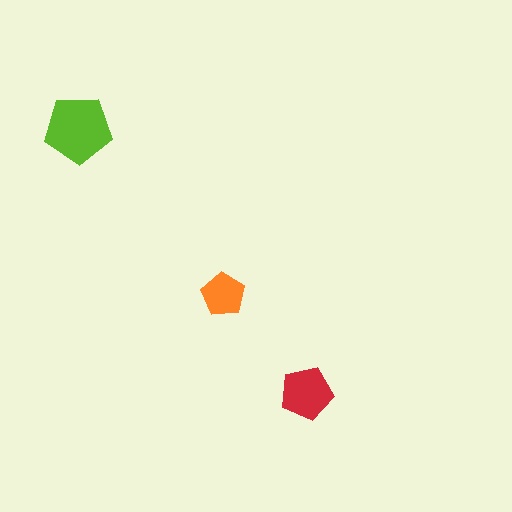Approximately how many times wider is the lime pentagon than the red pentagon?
About 1.5 times wider.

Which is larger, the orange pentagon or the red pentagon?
The red one.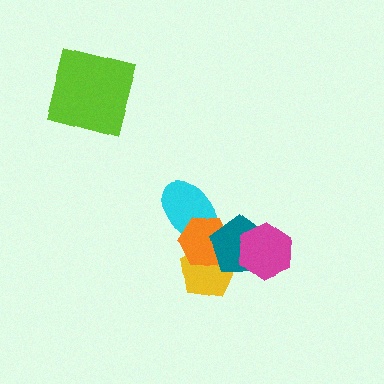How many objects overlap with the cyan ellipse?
1 object overlaps with the cyan ellipse.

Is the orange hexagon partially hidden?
Yes, it is partially covered by another shape.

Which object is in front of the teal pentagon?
The magenta hexagon is in front of the teal pentagon.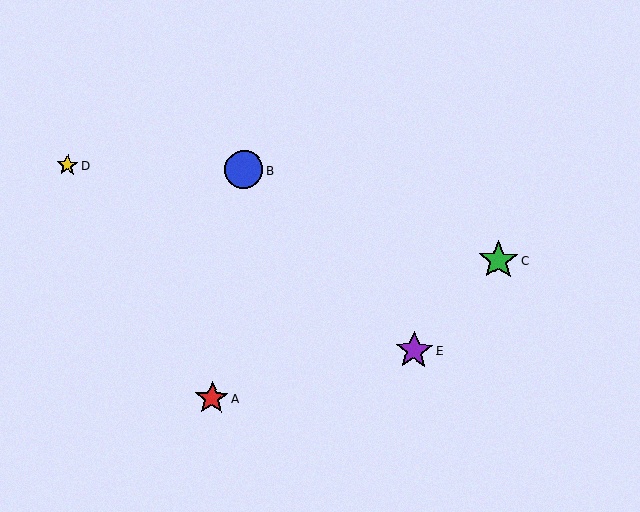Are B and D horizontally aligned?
Yes, both are at y≈170.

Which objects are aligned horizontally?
Objects B, D are aligned horizontally.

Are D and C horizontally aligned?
No, D is at y≈165 and C is at y≈260.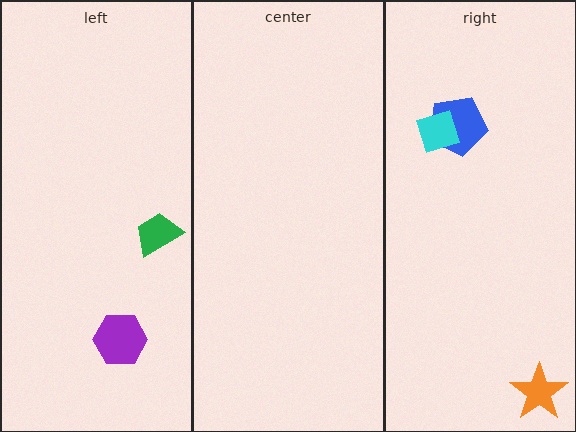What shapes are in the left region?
The purple hexagon, the green trapezoid.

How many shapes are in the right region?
3.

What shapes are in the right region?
The blue pentagon, the cyan diamond, the orange star.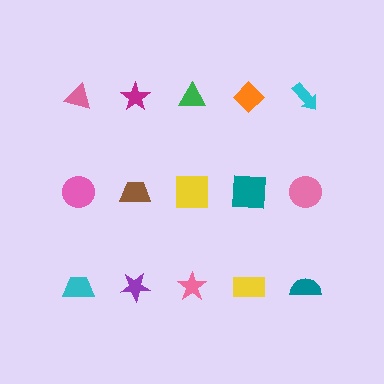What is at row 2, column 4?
A teal square.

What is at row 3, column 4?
A yellow rectangle.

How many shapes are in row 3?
5 shapes.